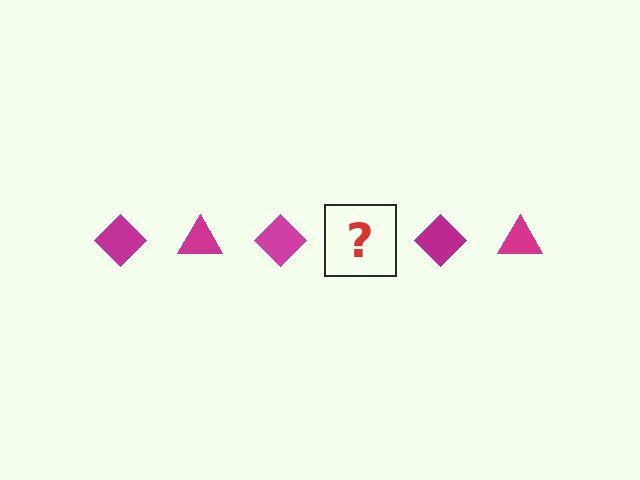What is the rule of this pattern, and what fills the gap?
The rule is that the pattern cycles through diamond, triangle shapes in magenta. The gap should be filled with a magenta triangle.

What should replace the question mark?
The question mark should be replaced with a magenta triangle.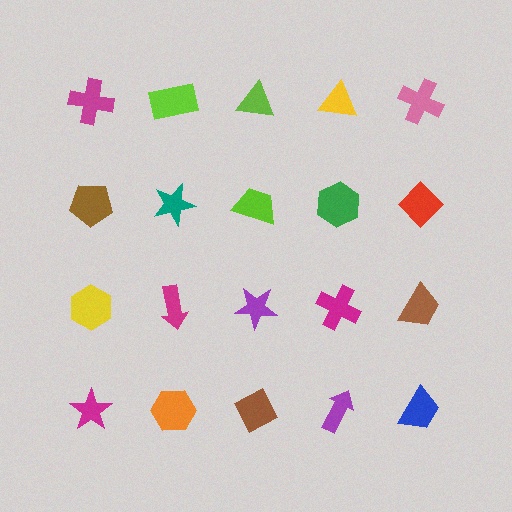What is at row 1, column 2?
A lime rectangle.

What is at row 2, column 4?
A green hexagon.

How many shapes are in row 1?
5 shapes.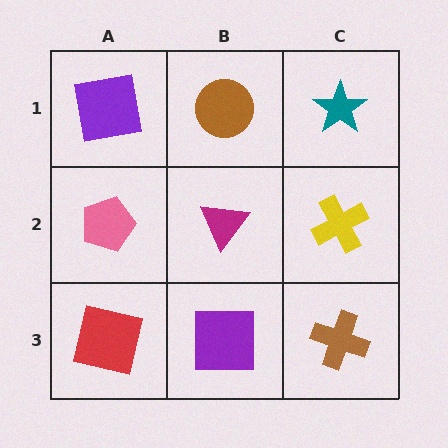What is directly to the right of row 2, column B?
A yellow cross.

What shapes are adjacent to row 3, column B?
A magenta triangle (row 2, column B), a red square (row 3, column A), a brown cross (row 3, column C).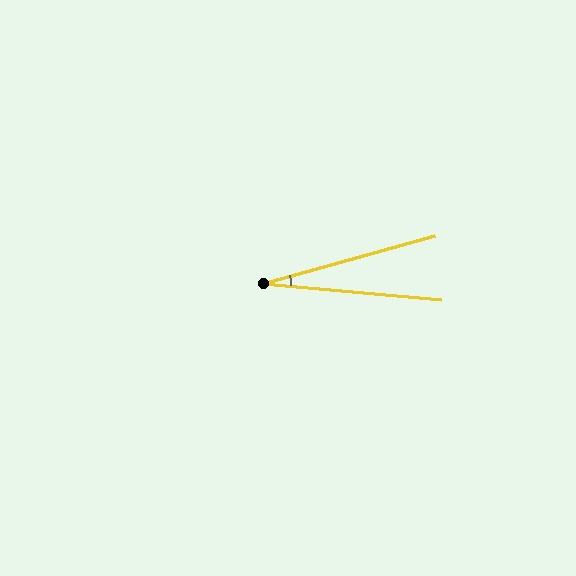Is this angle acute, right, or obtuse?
It is acute.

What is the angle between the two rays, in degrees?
Approximately 21 degrees.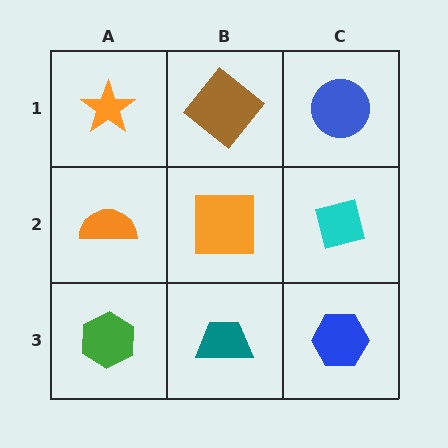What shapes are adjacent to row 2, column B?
A brown diamond (row 1, column B), a teal trapezoid (row 3, column B), an orange semicircle (row 2, column A), a cyan square (row 2, column C).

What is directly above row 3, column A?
An orange semicircle.